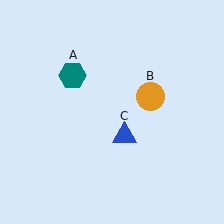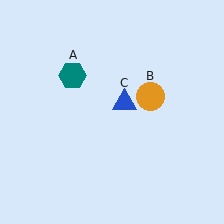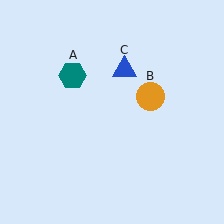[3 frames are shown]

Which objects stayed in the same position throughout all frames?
Teal hexagon (object A) and orange circle (object B) remained stationary.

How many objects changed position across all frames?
1 object changed position: blue triangle (object C).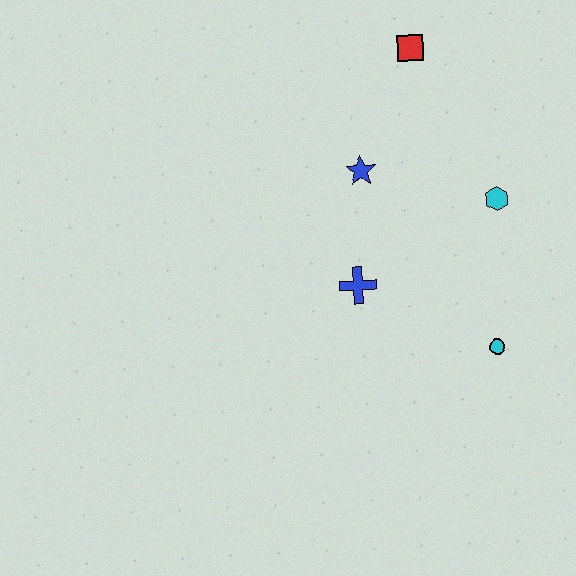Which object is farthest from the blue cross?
The red square is farthest from the blue cross.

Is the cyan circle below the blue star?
Yes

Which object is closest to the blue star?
The blue cross is closest to the blue star.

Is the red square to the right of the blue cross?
Yes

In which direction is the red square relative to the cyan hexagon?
The red square is above the cyan hexagon.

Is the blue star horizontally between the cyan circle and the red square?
No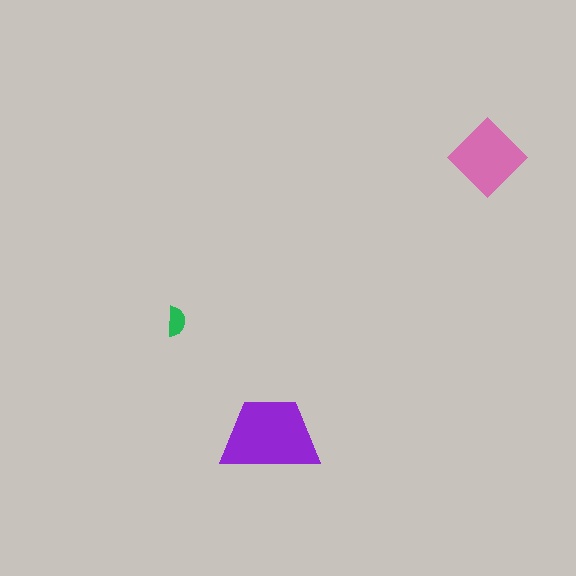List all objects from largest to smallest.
The purple trapezoid, the pink diamond, the green semicircle.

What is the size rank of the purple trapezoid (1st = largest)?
1st.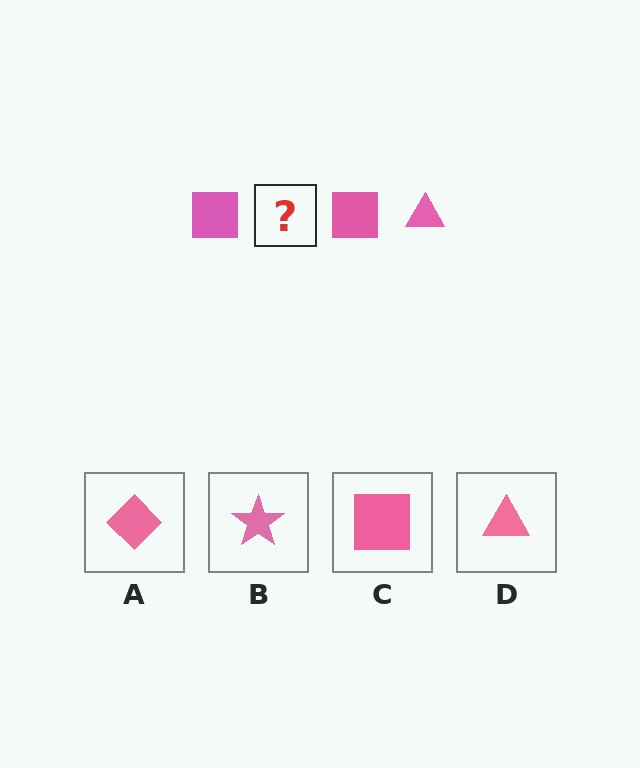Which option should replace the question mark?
Option D.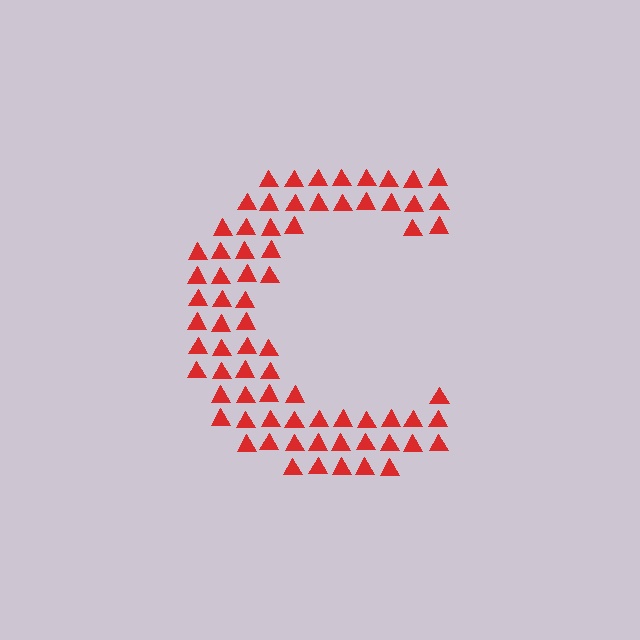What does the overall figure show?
The overall figure shows the letter C.